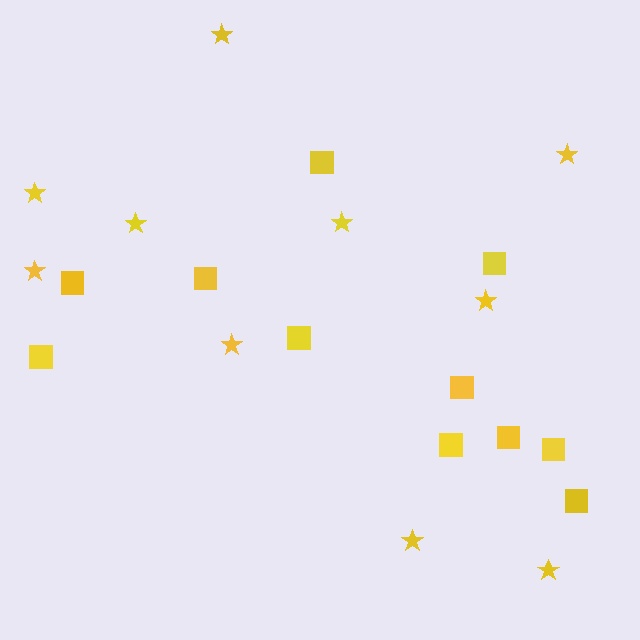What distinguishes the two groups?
There are 2 groups: one group of stars (10) and one group of squares (11).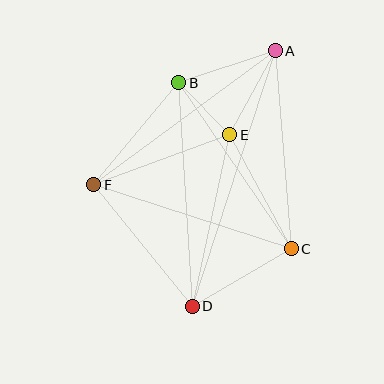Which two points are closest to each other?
Points B and E are closest to each other.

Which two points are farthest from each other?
Points A and D are farthest from each other.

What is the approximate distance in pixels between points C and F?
The distance between C and F is approximately 207 pixels.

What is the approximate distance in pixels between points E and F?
The distance between E and F is approximately 145 pixels.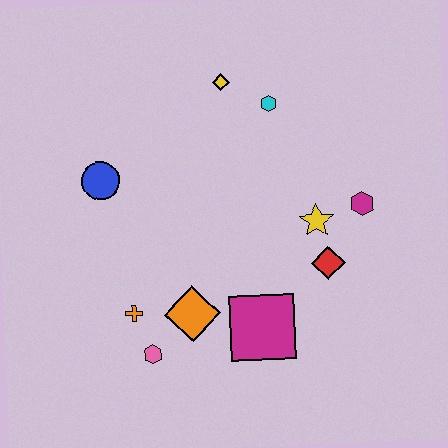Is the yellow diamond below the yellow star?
No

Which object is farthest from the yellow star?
The blue circle is farthest from the yellow star.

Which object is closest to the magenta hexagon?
The yellow star is closest to the magenta hexagon.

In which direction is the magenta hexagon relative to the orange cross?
The magenta hexagon is to the right of the orange cross.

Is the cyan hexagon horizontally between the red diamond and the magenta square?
Yes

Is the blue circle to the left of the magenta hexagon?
Yes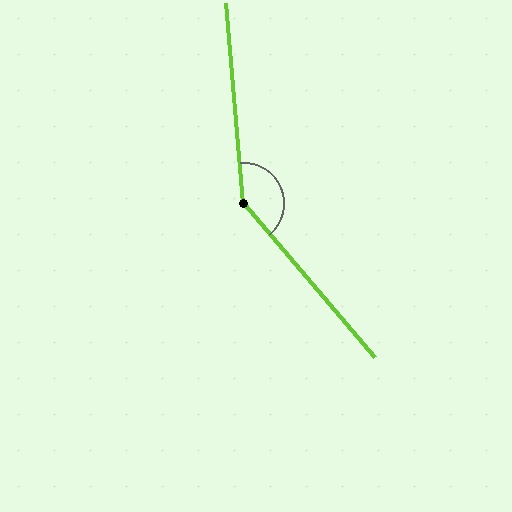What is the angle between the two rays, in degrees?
Approximately 145 degrees.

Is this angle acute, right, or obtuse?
It is obtuse.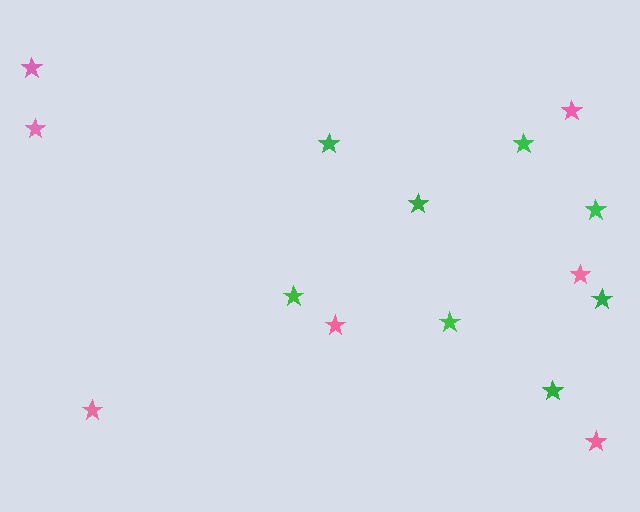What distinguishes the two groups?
There are 2 groups: one group of pink stars (7) and one group of green stars (8).